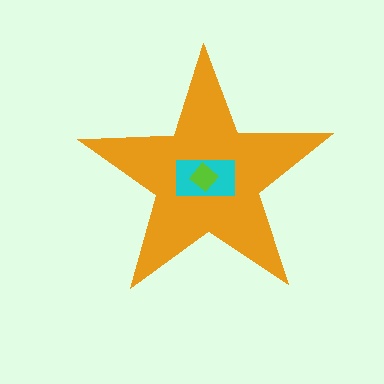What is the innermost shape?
The lime diamond.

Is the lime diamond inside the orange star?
Yes.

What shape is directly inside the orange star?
The cyan rectangle.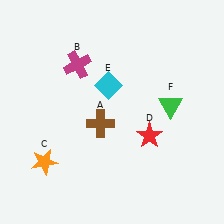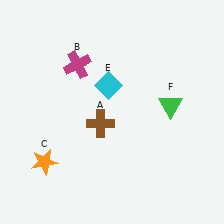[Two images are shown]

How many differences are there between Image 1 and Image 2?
There is 1 difference between the two images.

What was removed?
The red star (D) was removed in Image 2.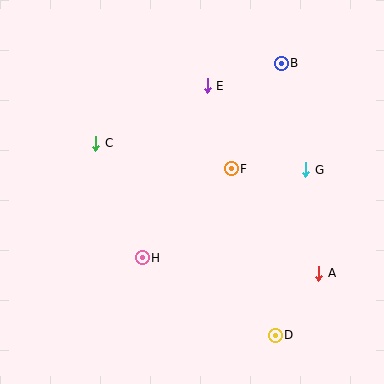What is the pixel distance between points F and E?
The distance between F and E is 87 pixels.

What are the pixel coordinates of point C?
Point C is at (96, 143).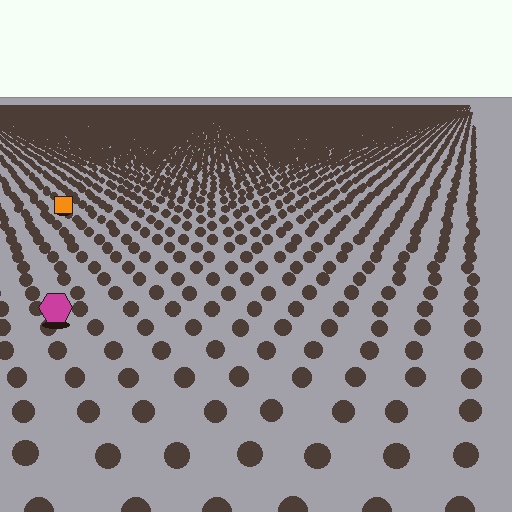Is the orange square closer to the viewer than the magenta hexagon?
No. The magenta hexagon is closer — you can tell from the texture gradient: the ground texture is coarser near it.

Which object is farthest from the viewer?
The orange square is farthest from the viewer. It appears smaller and the ground texture around it is denser.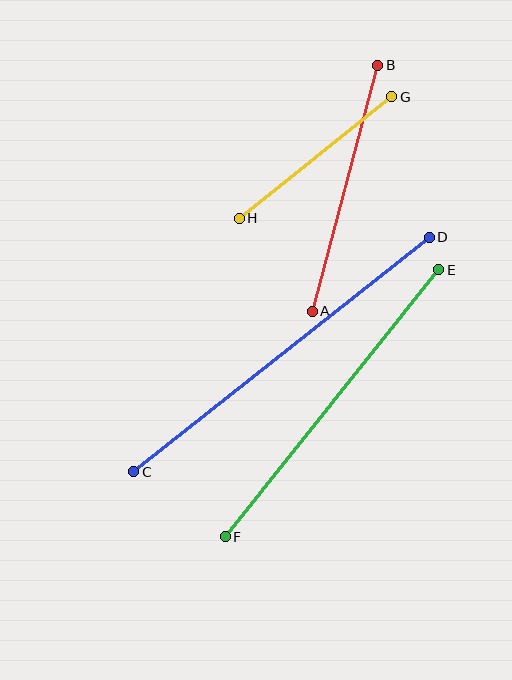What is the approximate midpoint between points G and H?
The midpoint is at approximately (316, 157) pixels.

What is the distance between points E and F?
The distance is approximately 342 pixels.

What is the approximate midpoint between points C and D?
The midpoint is at approximately (281, 355) pixels.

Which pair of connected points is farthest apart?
Points C and D are farthest apart.